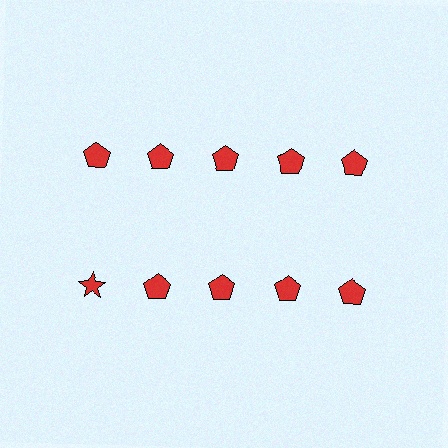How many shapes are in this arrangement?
There are 10 shapes arranged in a grid pattern.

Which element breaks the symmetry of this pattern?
The red star in the second row, leftmost column breaks the symmetry. All other shapes are red pentagons.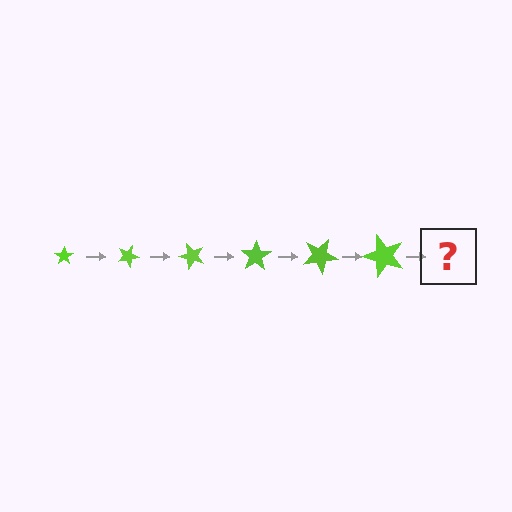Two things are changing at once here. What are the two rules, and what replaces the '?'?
The two rules are that the star grows larger each step and it rotates 25 degrees each step. The '?' should be a star, larger than the previous one and rotated 150 degrees from the start.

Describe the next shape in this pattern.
It should be a star, larger than the previous one and rotated 150 degrees from the start.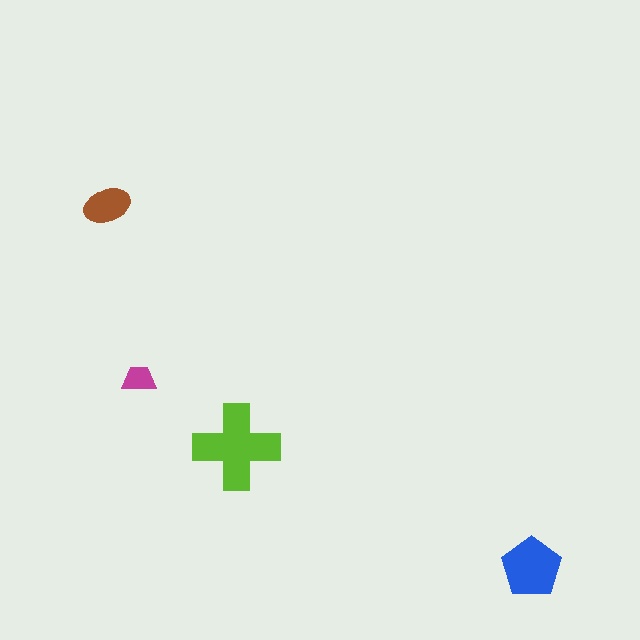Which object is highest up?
The brown ellipse is topmost.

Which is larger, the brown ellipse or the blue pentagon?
The blue pentagon.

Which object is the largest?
The lime cross.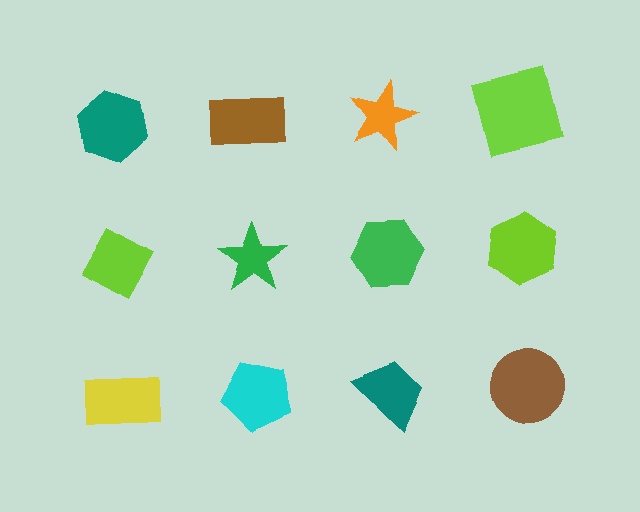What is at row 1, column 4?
A lime square.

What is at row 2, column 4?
A lime hexagon.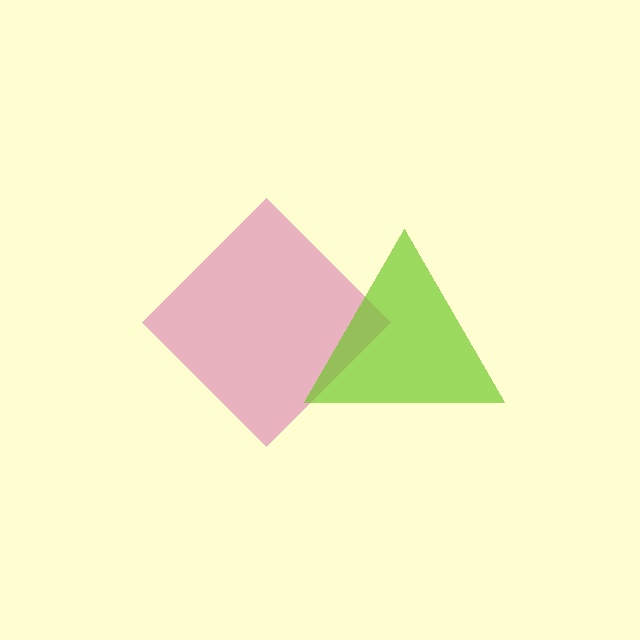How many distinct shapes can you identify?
There are 2 distinct shapes: a magenta diamond, a lime triangle.